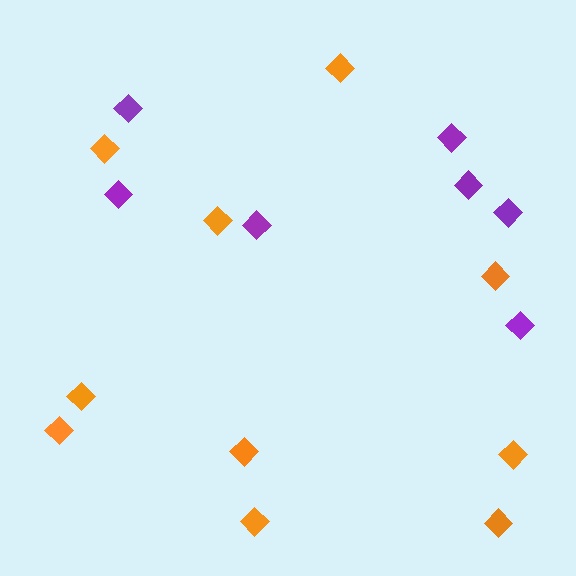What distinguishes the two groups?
There are 2 groups: one group of purple diamonds (7) and one group of orange diamonds (10).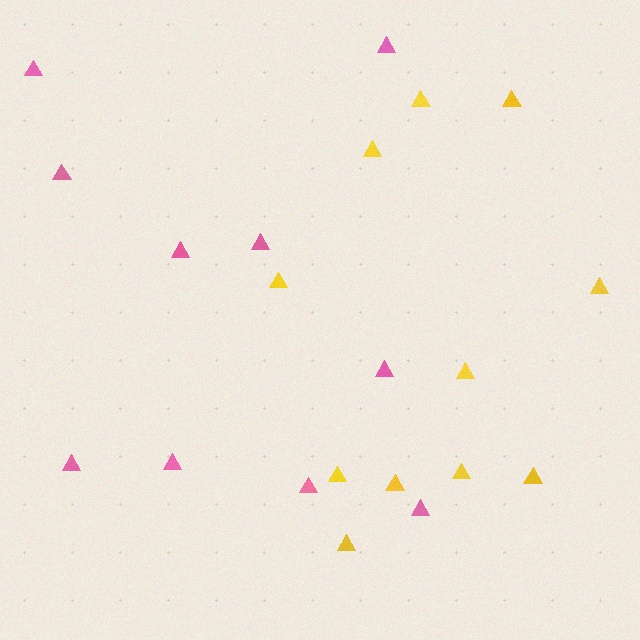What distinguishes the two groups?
There are 2 groups: one group of pink triangles (10) and one group of yellow triangles (11).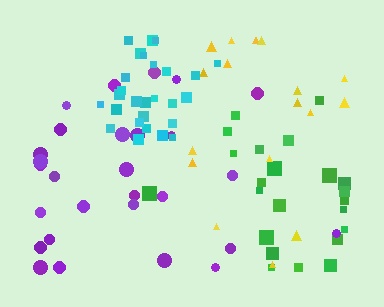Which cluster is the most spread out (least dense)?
Yellow.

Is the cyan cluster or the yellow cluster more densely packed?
Cyan.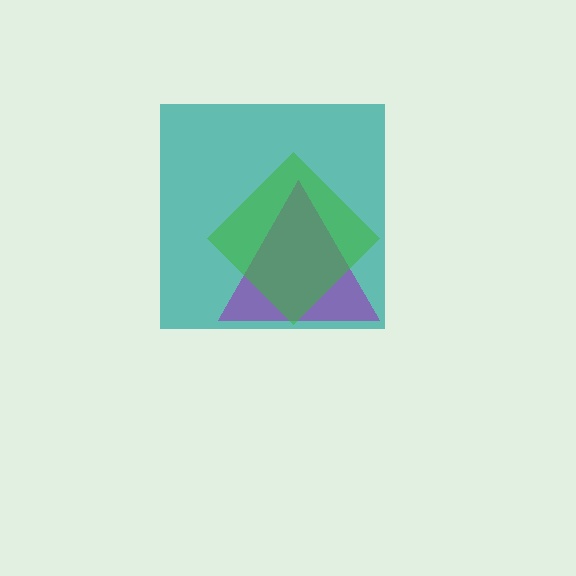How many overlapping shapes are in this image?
There are 3 overlapping shapes in the image.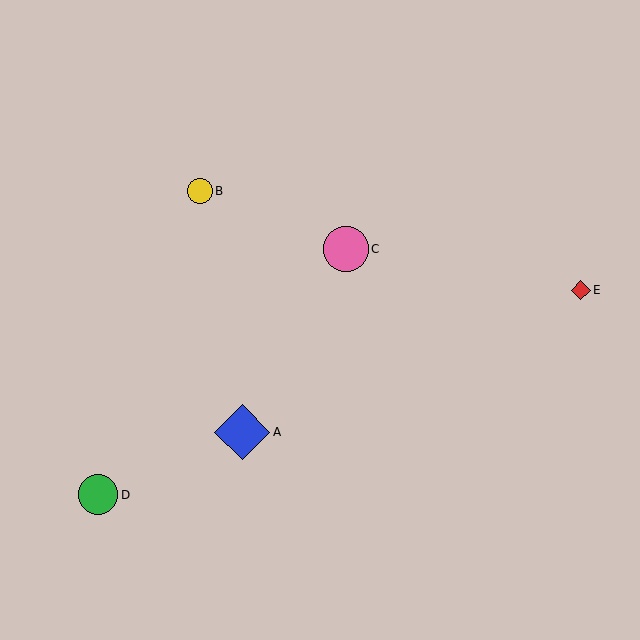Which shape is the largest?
The blue diamond (labeled A) is the largest.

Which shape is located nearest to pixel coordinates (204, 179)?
The yellow circle (labeled B) at (200, 191) is nearest to that location.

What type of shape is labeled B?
Shape B is a yellow circle.